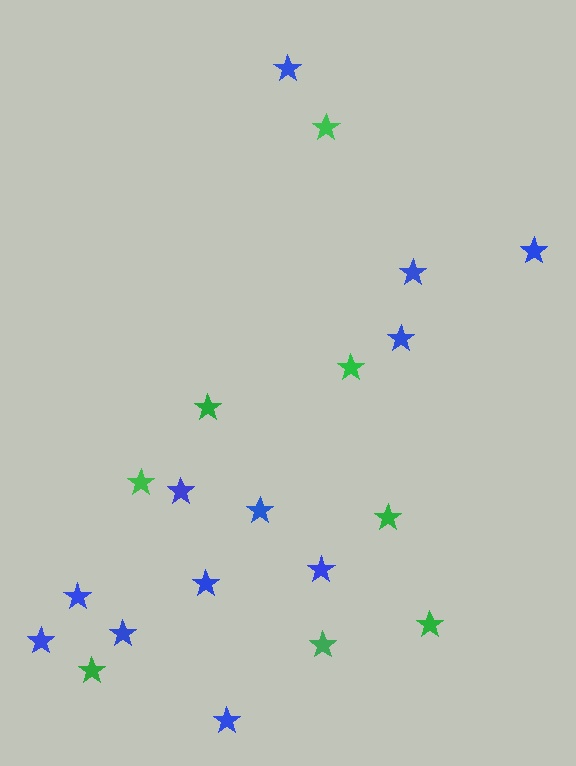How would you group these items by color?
There are 2 groups: one group of green stars (8) and one group of blue stars (12).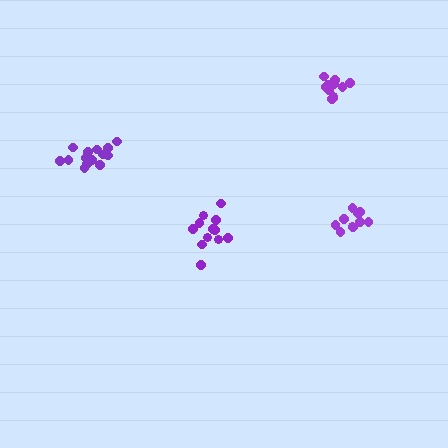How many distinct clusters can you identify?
There are 4 distinct clusters.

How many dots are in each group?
Group 1: 11 dots, Group 2: 12 dots, Group 3: 14 dots, Group 4: 10 dots (47 total).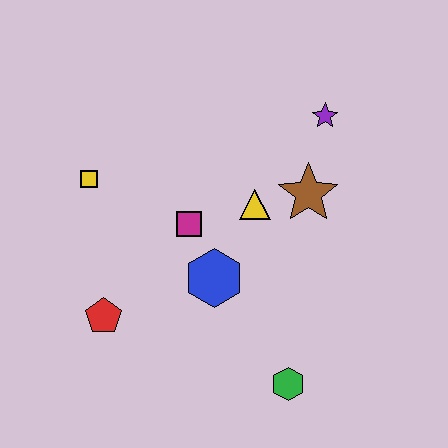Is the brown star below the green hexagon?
No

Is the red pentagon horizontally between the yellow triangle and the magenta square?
No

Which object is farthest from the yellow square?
The green hexagon is farthest from the yellow square.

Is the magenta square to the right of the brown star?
No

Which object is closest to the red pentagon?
The blue hexagon is closest to the red pentagon.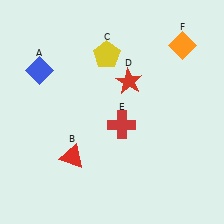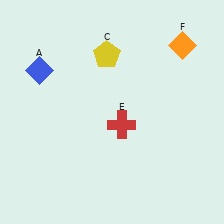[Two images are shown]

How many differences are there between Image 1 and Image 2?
There are 2 differences between the two images.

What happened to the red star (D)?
The red star (D) was removed in Image 2. It was in the top-right area of Image 1.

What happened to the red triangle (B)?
The red triangle (B) was removed in Image 2. It was in the bottom-left area of Image 1.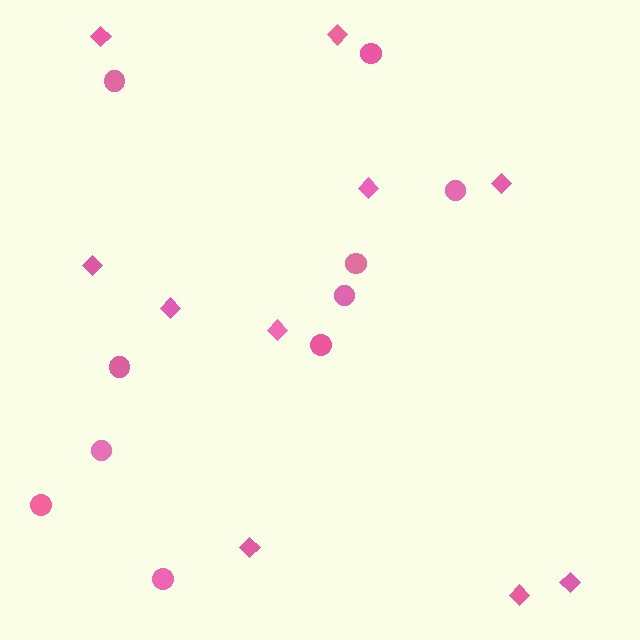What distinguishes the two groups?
There are 2 groups: one group of diamonds (10) and one group of circles (10).